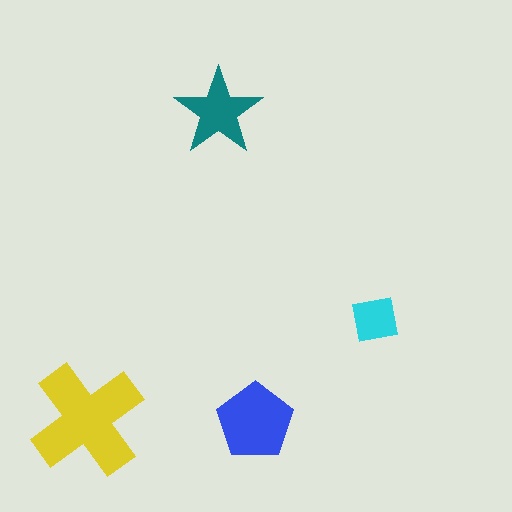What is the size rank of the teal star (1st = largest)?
3rd.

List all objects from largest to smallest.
The yellow cross, the blue pentagon, the teal star, the cyan square.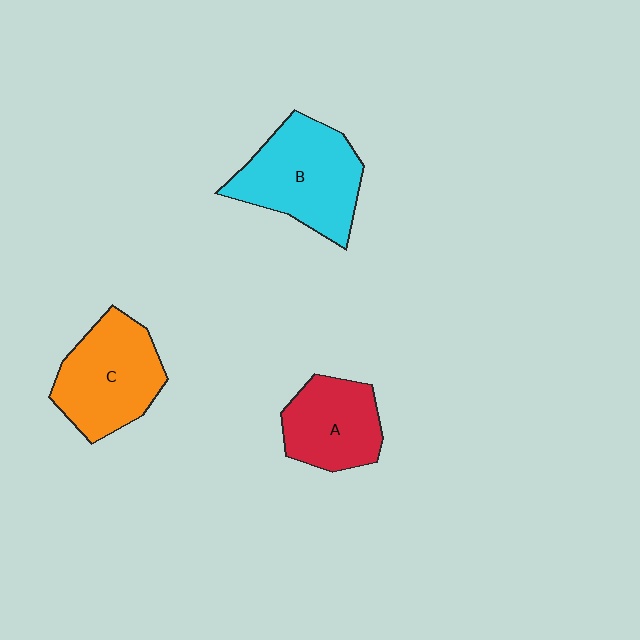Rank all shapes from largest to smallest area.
From largest to smallest: B (cyan), C (orange), A (red).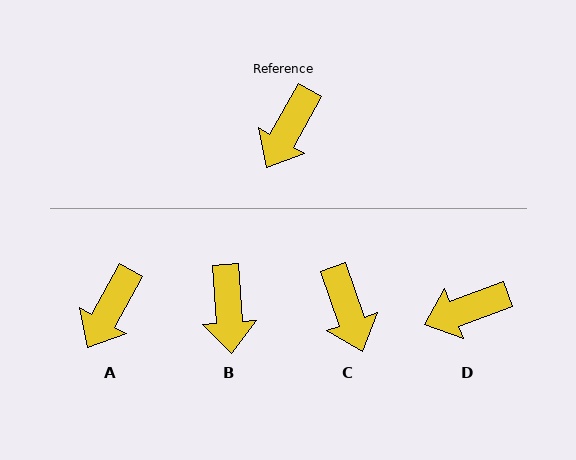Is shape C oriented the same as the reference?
No, it is off by about 49 degrees.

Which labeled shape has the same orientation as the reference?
A.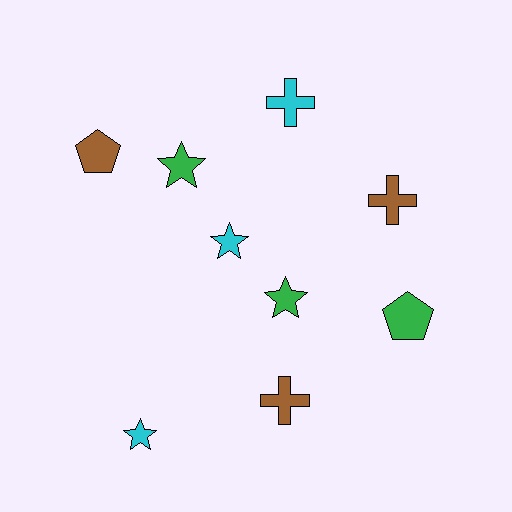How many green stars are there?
There are 2 green stars.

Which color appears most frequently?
Brown, with 3 objects.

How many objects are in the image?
There are 9 objects.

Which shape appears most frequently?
Star, with 4 objects.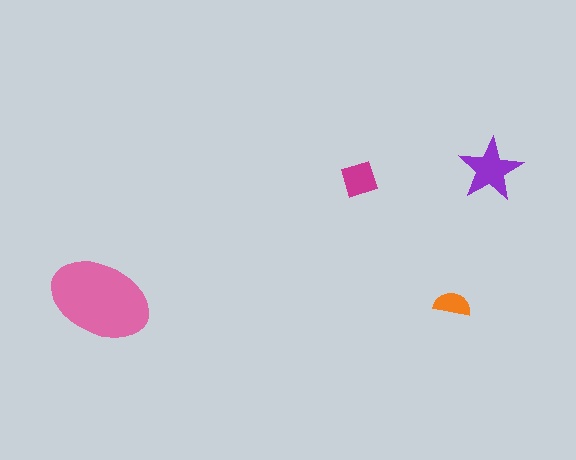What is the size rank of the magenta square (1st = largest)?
3rd.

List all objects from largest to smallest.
The pink ellipse, the purple star, the magenta square, the orange semicircle.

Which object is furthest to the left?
The pink ellipse is leftmost.